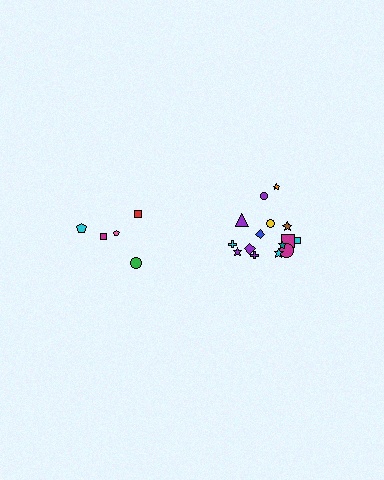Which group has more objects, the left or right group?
The right group.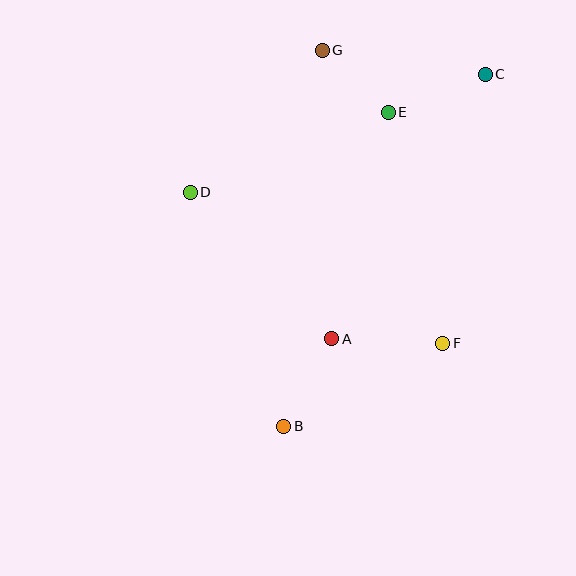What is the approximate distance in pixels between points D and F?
The distance between D and F is approximately 294 pixels.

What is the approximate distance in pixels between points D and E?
The distance between D and E is approximately 214 pixels.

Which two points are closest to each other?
Points E and G are closest to each other.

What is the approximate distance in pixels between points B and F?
The distance between B and F is approximately 180 pixels.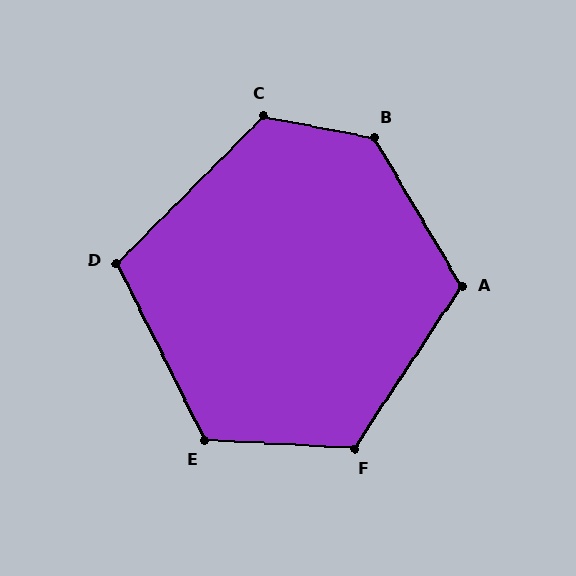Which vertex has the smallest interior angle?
D, at approximately 109 degrees.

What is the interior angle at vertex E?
Approximately 120 degrees (obtuse).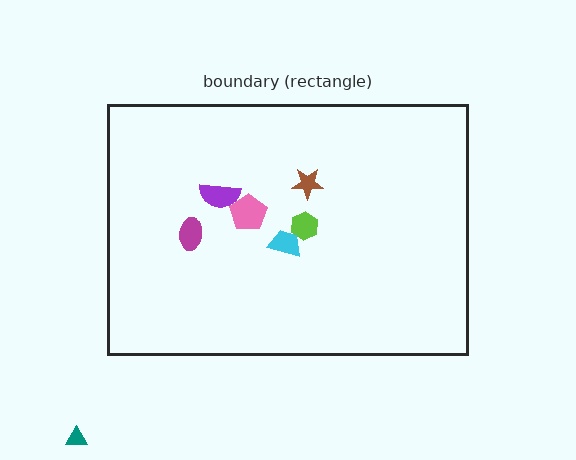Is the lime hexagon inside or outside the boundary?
Inside.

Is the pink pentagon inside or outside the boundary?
Inside.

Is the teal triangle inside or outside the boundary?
Outside.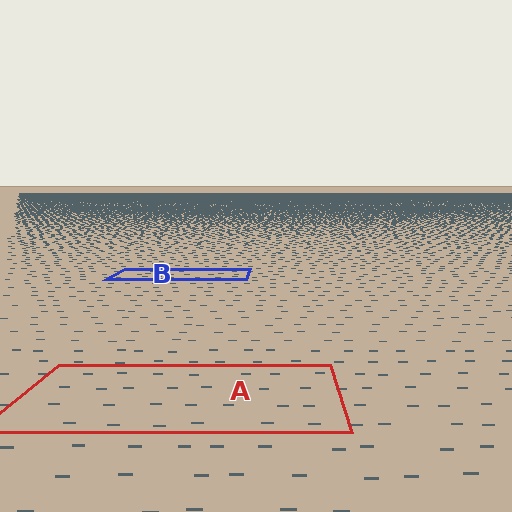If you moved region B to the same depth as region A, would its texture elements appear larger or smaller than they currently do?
They would appear larger. At a closer depth, the same texture elements are projected at a bigger on-screen size.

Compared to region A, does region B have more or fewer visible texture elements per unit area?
Region B has more texture elements per unit area — they are packed more densely because it is farther away.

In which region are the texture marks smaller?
The texture marks are smaller in region B, because it is farther away.